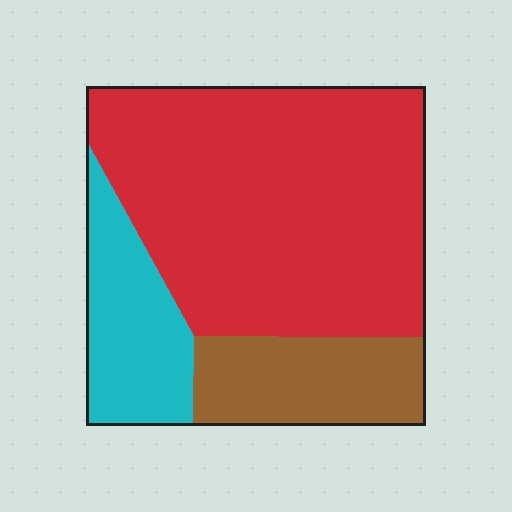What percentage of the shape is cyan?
Cyan covers about 20% of the shape.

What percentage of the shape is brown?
Brown covers roughly 20% of the shape.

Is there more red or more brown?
Red.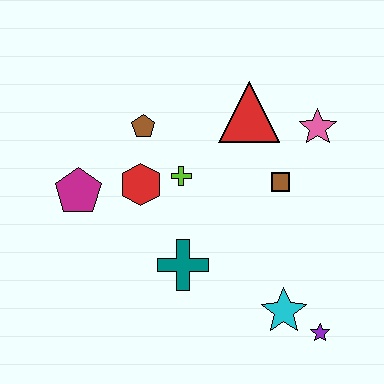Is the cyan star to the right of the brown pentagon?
Yes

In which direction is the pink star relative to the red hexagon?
The pink star is to the right of the red hexagon.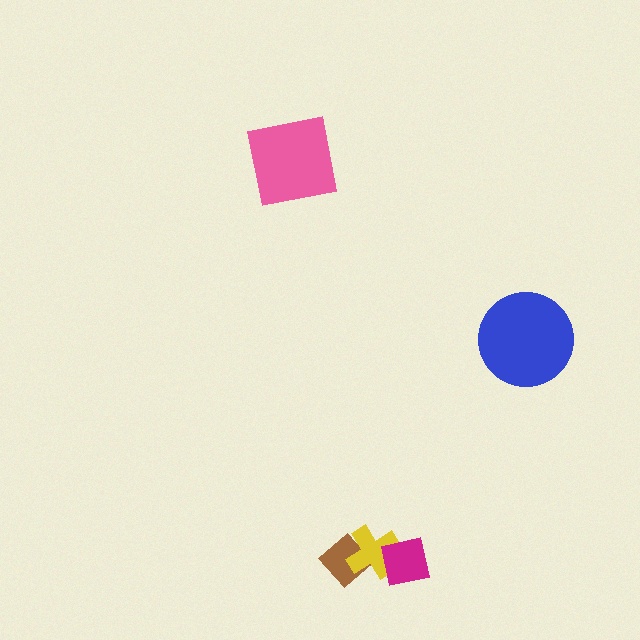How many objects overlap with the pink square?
0 objects overlap with the pink square.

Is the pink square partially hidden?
No, no other shape covers it.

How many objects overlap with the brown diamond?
1 object overlaps with the brown diamond.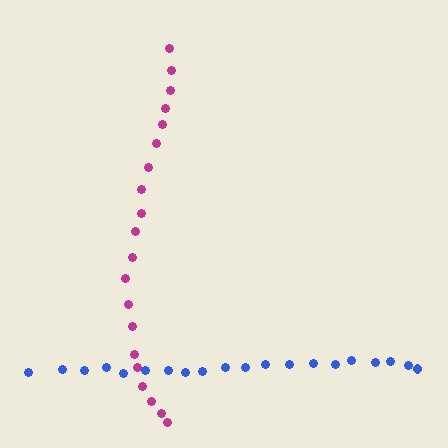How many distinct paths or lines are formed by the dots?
There are 2 distinct paths.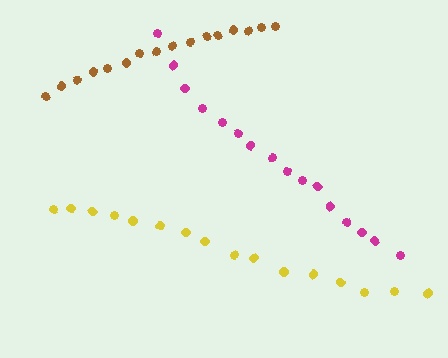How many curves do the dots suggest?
There are 3 distinct paths.